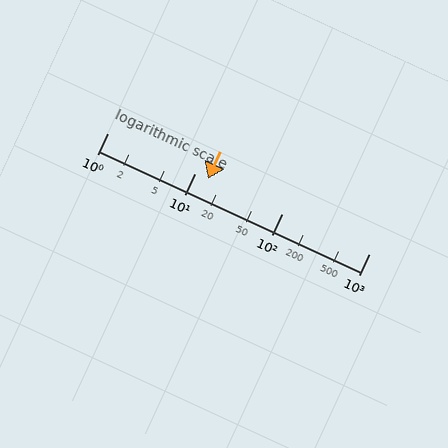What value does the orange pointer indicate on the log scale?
The pointer indicates approximately 14.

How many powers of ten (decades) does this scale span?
The scale spans 3 decades, from 1 to 1000.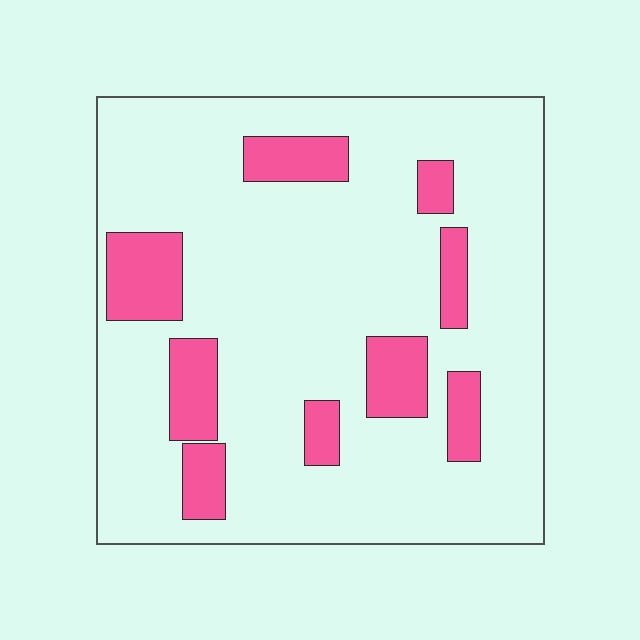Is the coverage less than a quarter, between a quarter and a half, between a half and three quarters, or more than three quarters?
Less than a quarter.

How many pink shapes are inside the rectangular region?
9.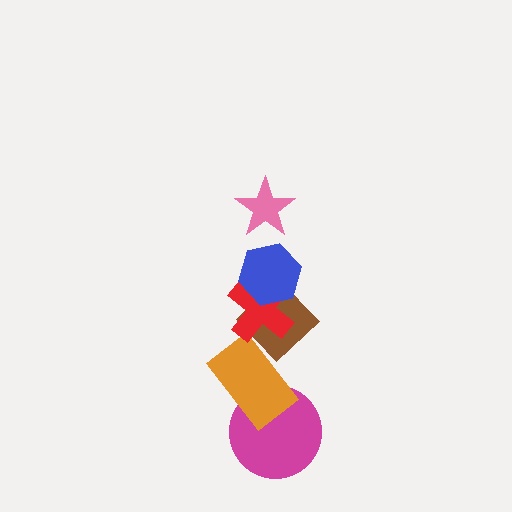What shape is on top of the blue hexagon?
The pink star is on top of the blue hexagon.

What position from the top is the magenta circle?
The magenta circle is 6th from the top.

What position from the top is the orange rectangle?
The orange rectangle is 5th from the top.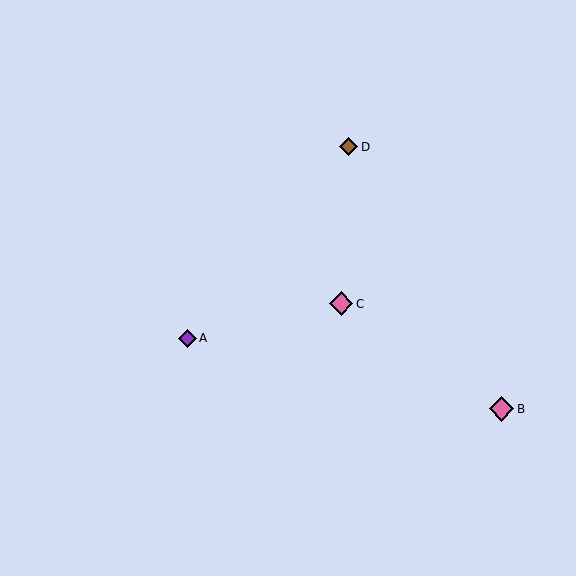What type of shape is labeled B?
Shape B is a pink diamond.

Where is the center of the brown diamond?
The center of the brown diamond is at (349, 147).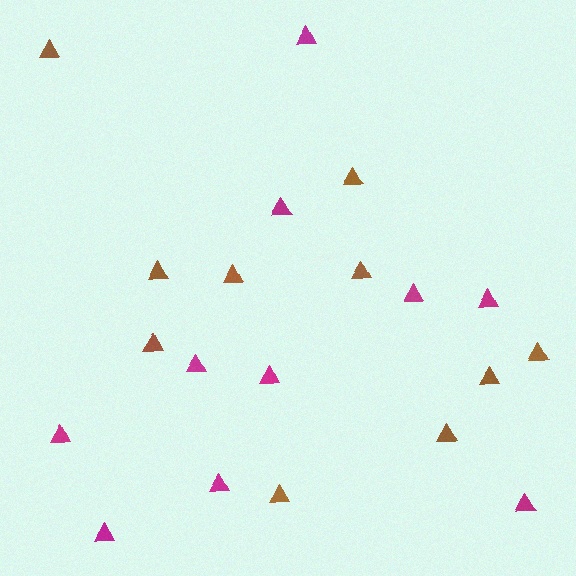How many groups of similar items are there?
There are 2 groups: one group of brown triangles (10) and one group of magenta triangles (10).